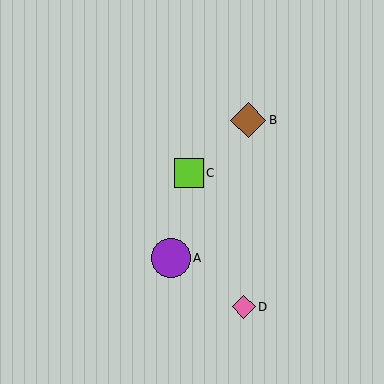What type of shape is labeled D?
Shape D is a pink diamond.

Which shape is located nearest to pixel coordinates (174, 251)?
The purple circle (labeled A) at (171, 258) is nearest to that location.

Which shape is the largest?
The purple circle (labeled A) is the largest.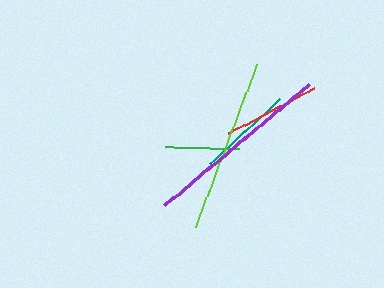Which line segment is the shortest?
The green line is the shortest at approximately 74 pixels.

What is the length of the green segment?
The green segment is approximately 74 pixels long.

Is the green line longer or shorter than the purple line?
The purple line is longer than the green line.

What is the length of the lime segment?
The lime segment is approximately 175 pixels long.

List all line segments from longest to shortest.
From longest to shortest: purple, lime, red, teal, green.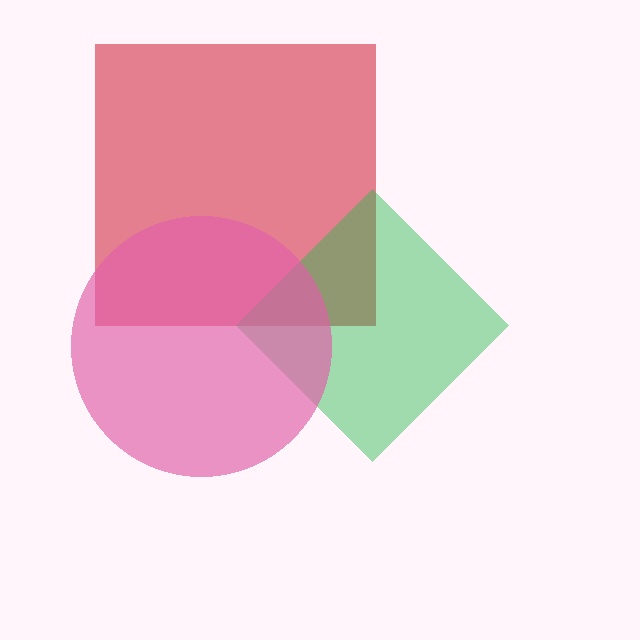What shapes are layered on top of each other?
The layered shapes are: a red square, a green diamond, a pink circle.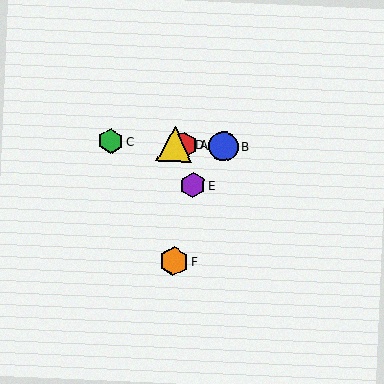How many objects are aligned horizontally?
4 objects (A, B, C, D) are aligned horizontally.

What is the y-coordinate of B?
Object B is at y≈146.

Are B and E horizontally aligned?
No, B is at y≈146 and E is at y≈185.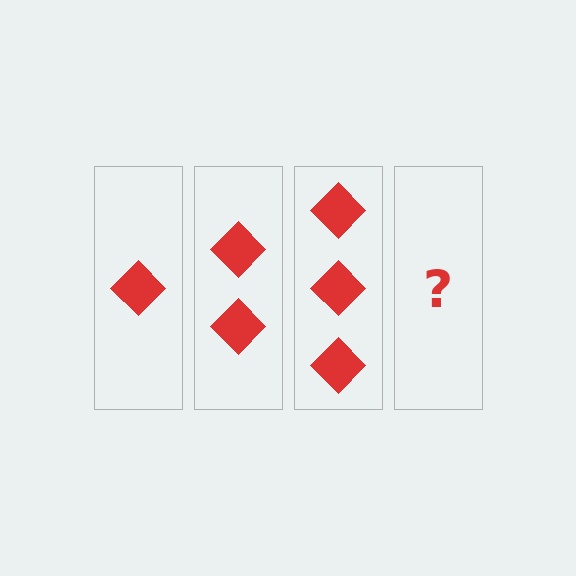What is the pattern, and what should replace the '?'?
The pattern is that each step adds one more diamond. The '?' should be 4 diamonds.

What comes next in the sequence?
The next element should be 4 diamonds.